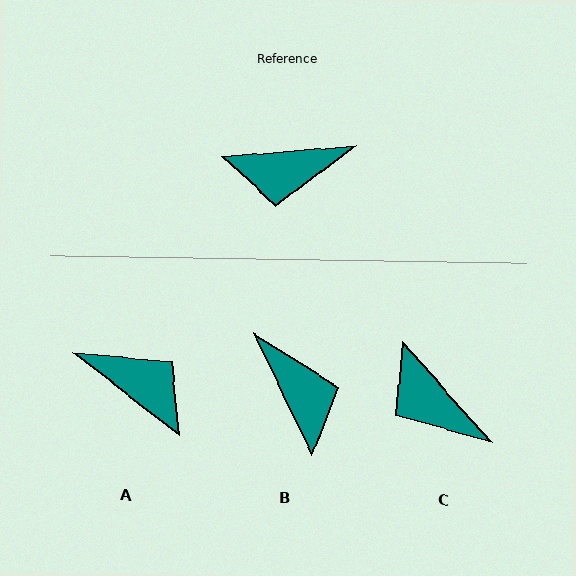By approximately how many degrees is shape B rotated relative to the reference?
Approximately 111 degrees counter-clockwise.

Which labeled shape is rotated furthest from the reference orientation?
A, about 137 degrees away.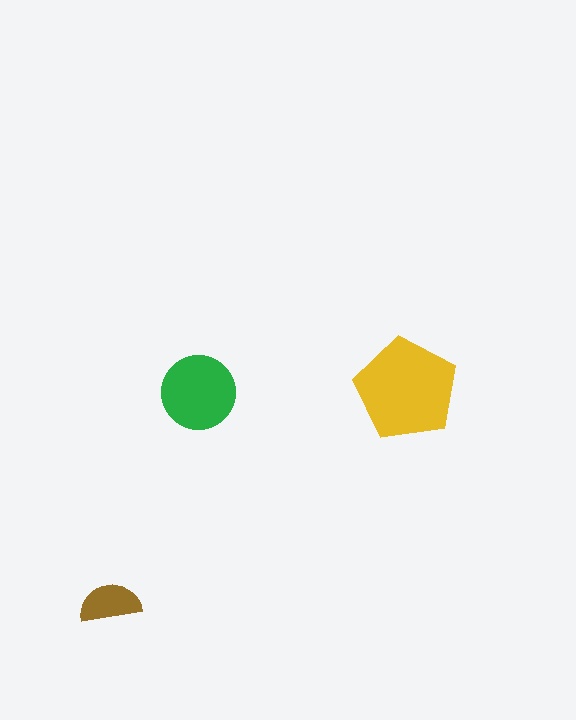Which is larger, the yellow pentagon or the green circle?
The yellow pentagon.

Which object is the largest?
The yellow pentagon.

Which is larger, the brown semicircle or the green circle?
The green circle.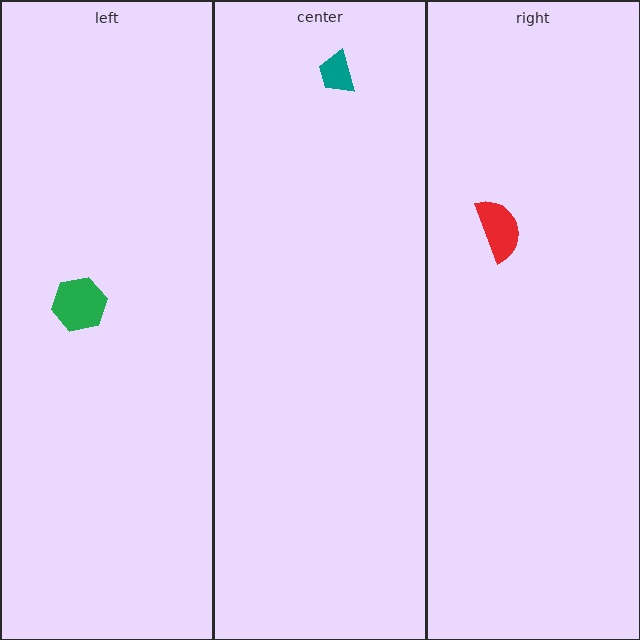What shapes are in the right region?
The red semicircle.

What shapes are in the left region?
The green hexagon.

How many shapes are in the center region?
1.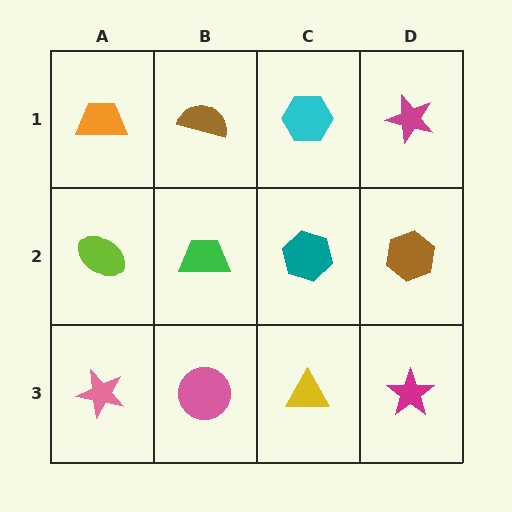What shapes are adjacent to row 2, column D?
A magenta star (row 1, column D), a magenta star (row 3, column D), a teal hexagon (row 2, column C).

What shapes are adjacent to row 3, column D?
A brown hexagon (row 2, column D), a yellow triangle (row 3, column C).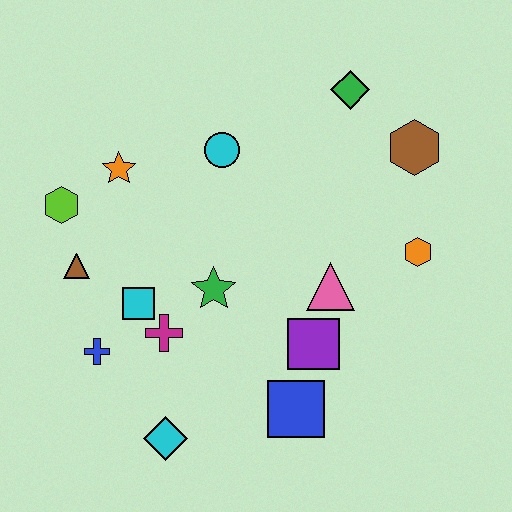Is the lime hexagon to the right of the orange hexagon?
No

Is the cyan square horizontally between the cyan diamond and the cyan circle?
No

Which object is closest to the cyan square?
The magenta cross is closest to the cyan square.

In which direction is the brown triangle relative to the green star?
The brown triangle is to the left of the green star.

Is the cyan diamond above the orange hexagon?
No